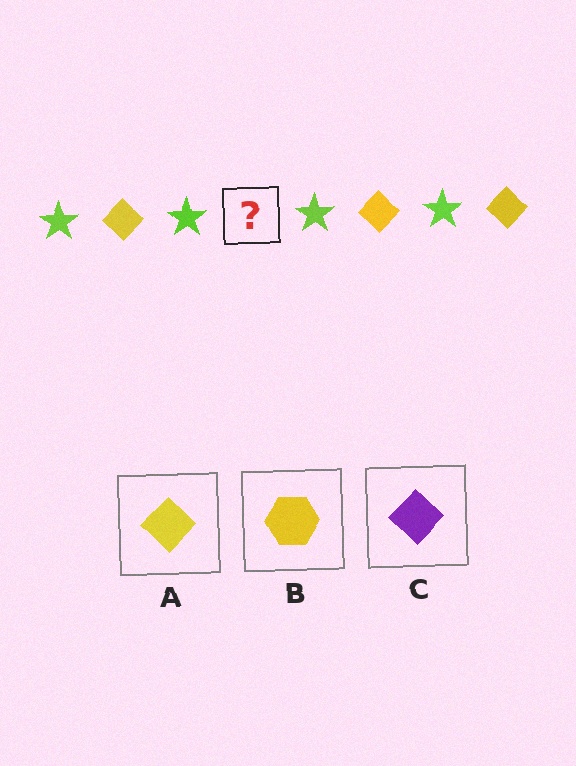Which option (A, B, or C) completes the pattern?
A.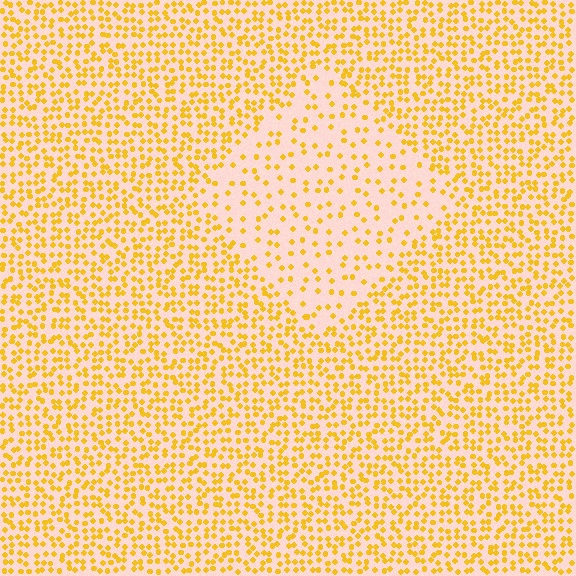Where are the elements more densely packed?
The elements are more densely packed outside the diamond boundary.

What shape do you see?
I see a diamond.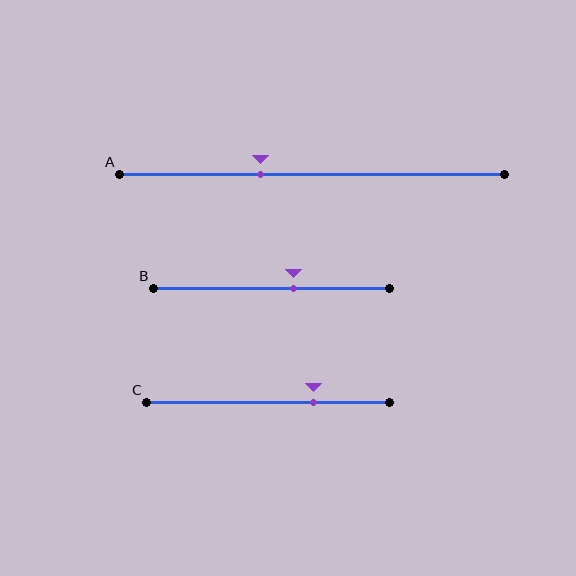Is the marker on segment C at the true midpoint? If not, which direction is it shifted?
No, the marker on segment C is shifted to the right by about 19% of the segment length.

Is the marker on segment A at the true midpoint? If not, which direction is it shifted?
No, the marker on segment A is shifted to the left by about 13% of the segment length.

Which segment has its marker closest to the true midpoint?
Segment B has its marker closest to the true midpoint.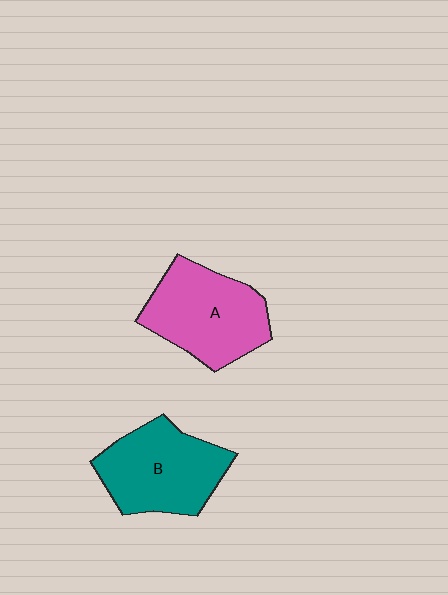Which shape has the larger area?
Shape A (pink).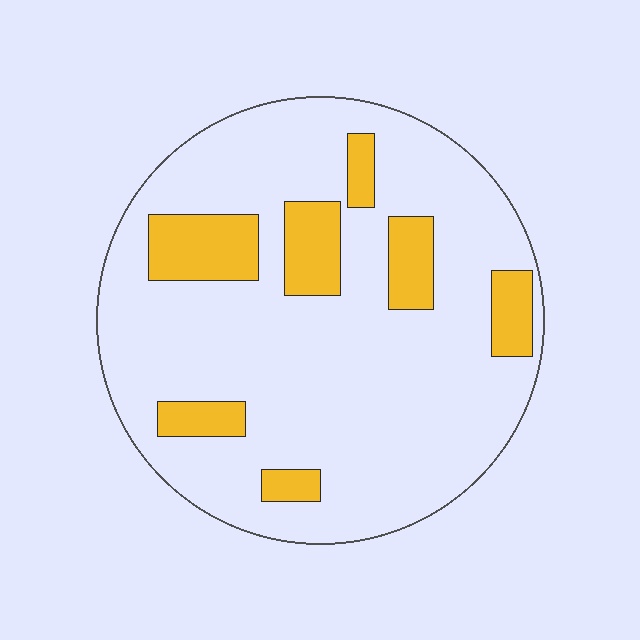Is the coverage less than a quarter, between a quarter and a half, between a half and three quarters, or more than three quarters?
Less than a quarter.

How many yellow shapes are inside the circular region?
7.